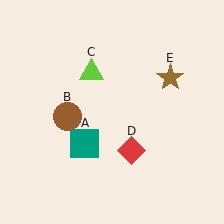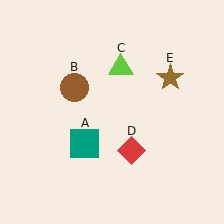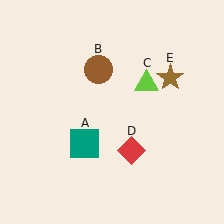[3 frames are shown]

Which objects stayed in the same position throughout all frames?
Teal square (object A) and red diamond (object D) and brown star (object E) remained stationary.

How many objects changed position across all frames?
2 objects changed position: brown circle (object B), lime triangle (object C).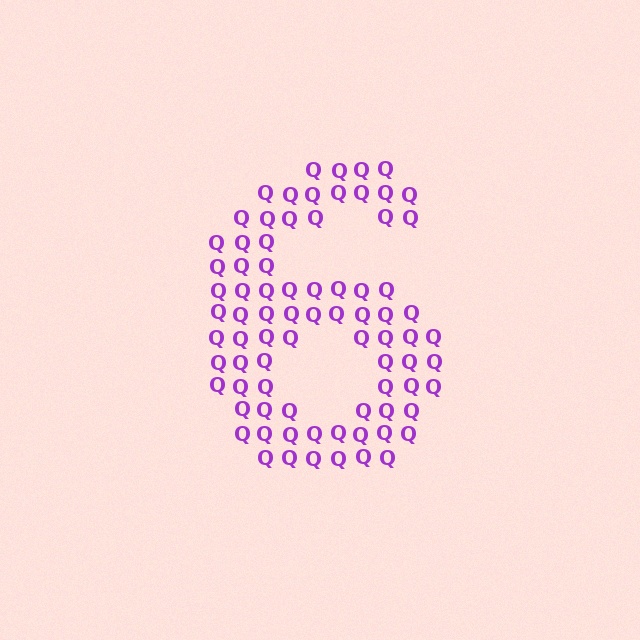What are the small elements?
The small elements are letter Q's.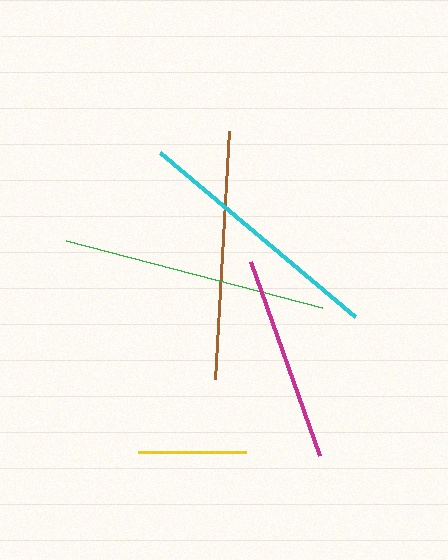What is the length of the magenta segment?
The magenta segment is approximately 205 pixels long.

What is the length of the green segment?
The green segment is approximately 265 pixels long.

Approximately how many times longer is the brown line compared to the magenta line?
The brown line is approximately 1.2 times the length of the magenta line.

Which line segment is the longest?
The green line is the longest at approximately 265 pixels.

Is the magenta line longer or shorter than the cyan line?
The cyan line is longer than the magenta line.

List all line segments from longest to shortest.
From longest to shortest: green, cyan, brown, magenta, yellow.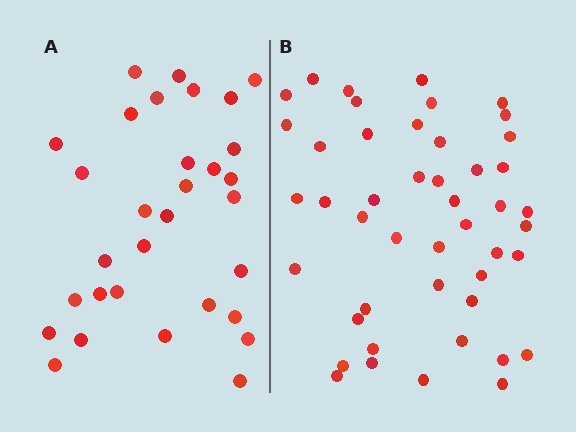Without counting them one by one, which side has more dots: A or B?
Region B (the right region) has more dots.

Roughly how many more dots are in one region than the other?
Region B has approximately 15 more dots than region A.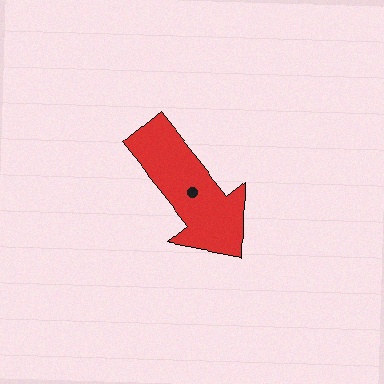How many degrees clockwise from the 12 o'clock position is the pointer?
Approximately 141 degrees.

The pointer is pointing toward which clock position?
Roughly 5 o'clock.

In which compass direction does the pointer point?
Southeast.